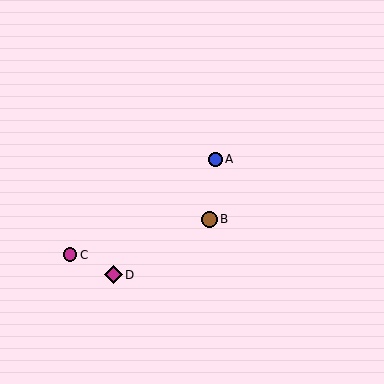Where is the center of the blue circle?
The center of the blue circle is at (215, 159).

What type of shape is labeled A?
Shape A is a blue circle.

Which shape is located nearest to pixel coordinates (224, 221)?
The brown circle (labeled B) at (209, 219) is nearest to that location.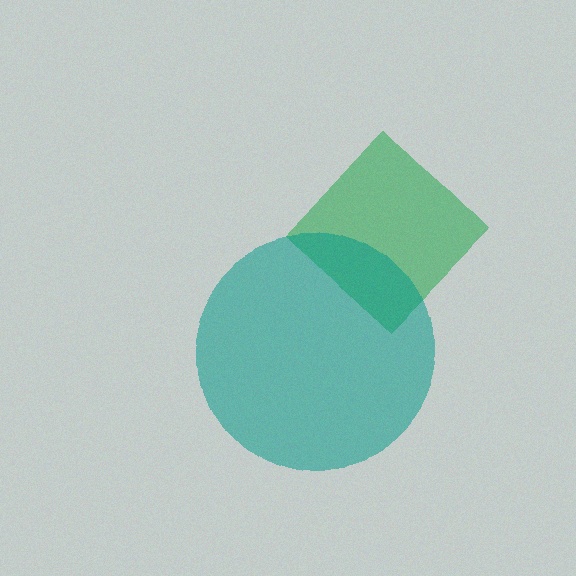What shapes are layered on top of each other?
The layered shapes are: a green diamond, a teal circle.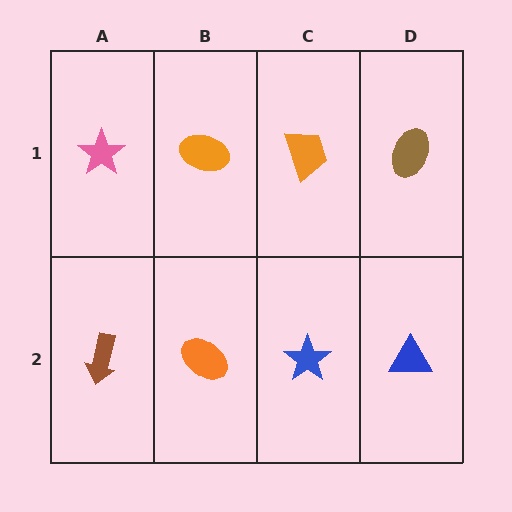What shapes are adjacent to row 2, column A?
A pink star (row 1, column A), an orange ellipse (row 2, column B).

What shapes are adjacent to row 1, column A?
A brown arrow (row 2, column A), an orange ellipse (row 1, column B).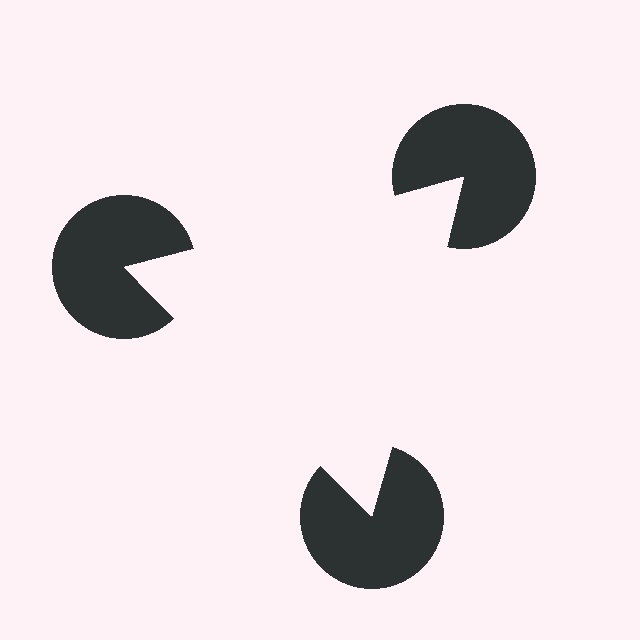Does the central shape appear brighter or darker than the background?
It typically appears slightly brighter than the background, even though no actual brightness change is drawn.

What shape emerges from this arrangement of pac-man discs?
An illusory triangle — its edges are inferred from the aligned wedge cuts in the pac-man discs, not physically drawn.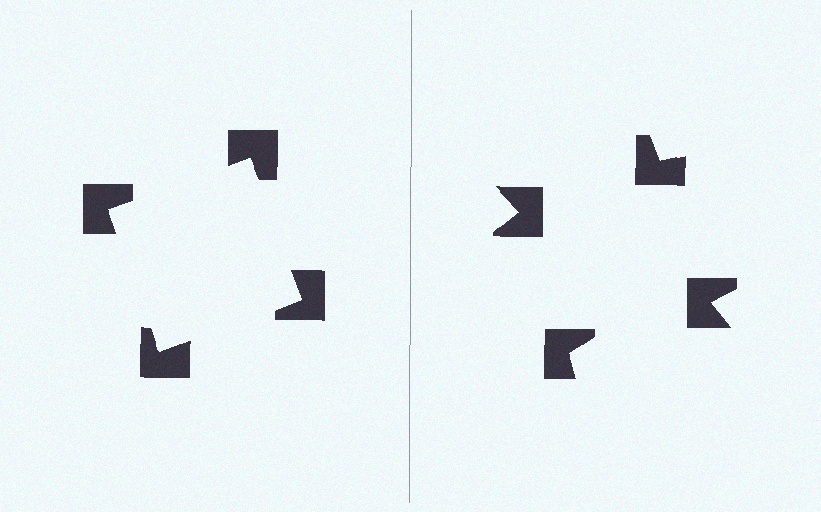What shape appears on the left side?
An illusory square.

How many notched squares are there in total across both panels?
8 — 4 on each side.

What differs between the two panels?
The notched squares are positioned identically on both sides; only the wedge orientations differ. On the left they align to a square; on the right they are misaligned.